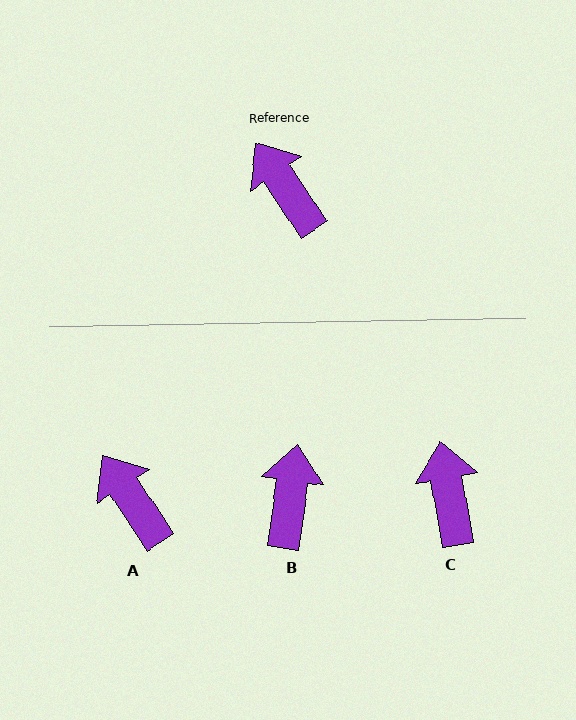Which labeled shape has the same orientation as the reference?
A.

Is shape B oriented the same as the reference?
No, it is off by about 42 degrees.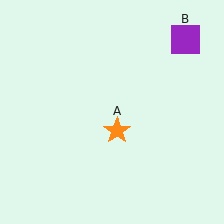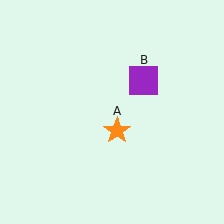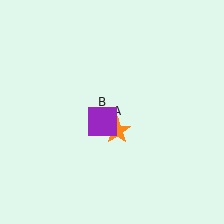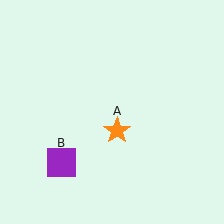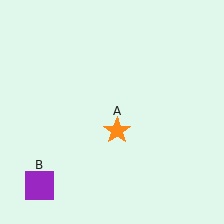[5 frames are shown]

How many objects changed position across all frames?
1 object changed position: purple square (object B).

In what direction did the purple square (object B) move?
The purple square (object B) moved down and to the left.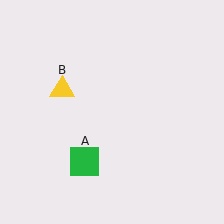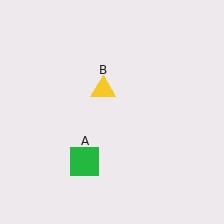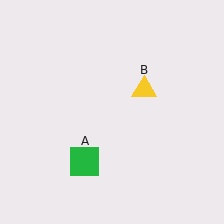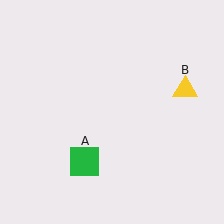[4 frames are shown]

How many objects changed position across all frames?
1 object changed position: yellow triangle (object B).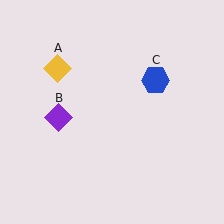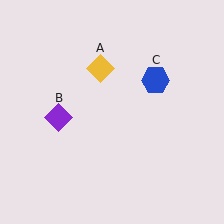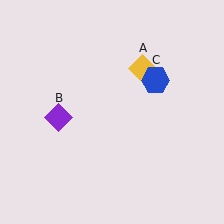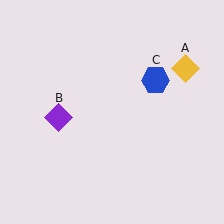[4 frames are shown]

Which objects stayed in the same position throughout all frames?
Purple diamond (object B) and blue hexagon (object C) remained stationary.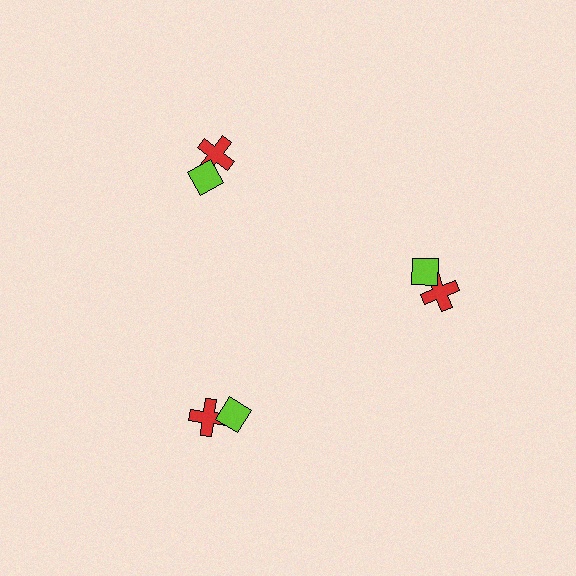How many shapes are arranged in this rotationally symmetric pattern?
There are 6 shapes, arranged in 3 groups of 2.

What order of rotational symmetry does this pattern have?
This pattern has 3-fold rotational symmetry.